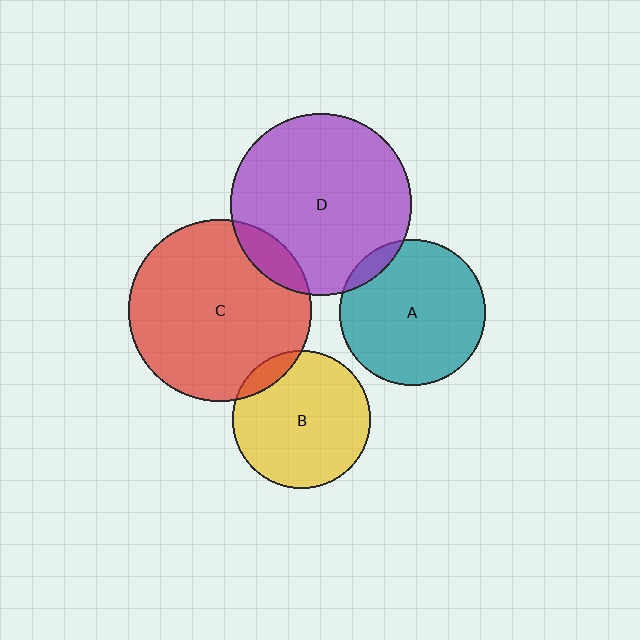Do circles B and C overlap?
Yes.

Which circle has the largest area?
Circle C (red).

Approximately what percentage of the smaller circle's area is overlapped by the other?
Approximately 10%.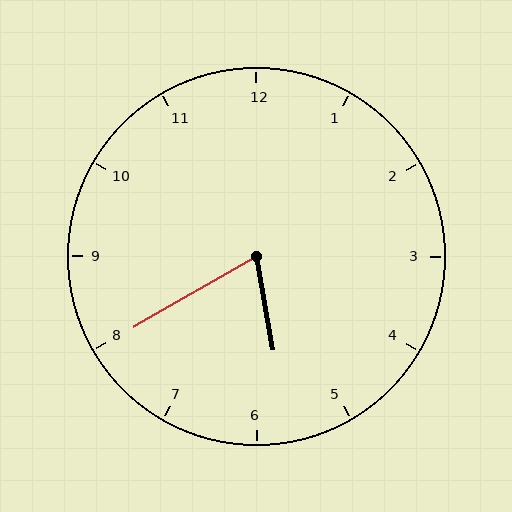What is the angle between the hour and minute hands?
Approximately 70 degrees.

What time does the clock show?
5:40.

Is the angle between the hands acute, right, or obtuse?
It is acute.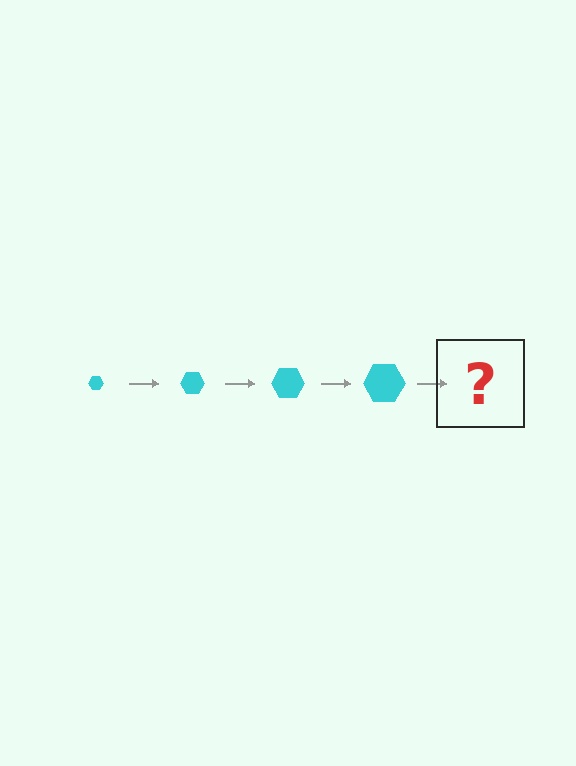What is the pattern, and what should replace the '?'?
The pattern is that the hexagon gets progressively larger each step. The '?' should be a cyan hexagon, larger than the previous one.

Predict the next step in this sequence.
The next step is a cyan hexagon, larger than the previous one.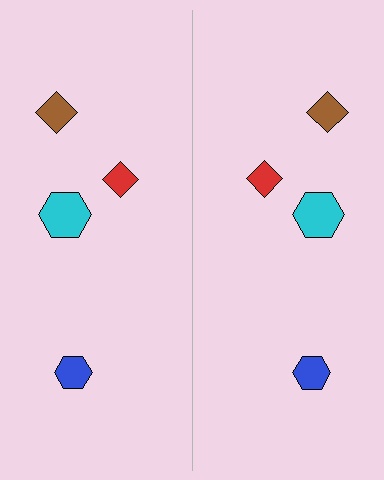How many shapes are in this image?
There are 8 shapes in this image.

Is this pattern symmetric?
Yes, this pattern has bilateral (reflection) symmetry.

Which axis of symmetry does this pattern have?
The pattern has a vertical axis of symmetry running through the center of the image.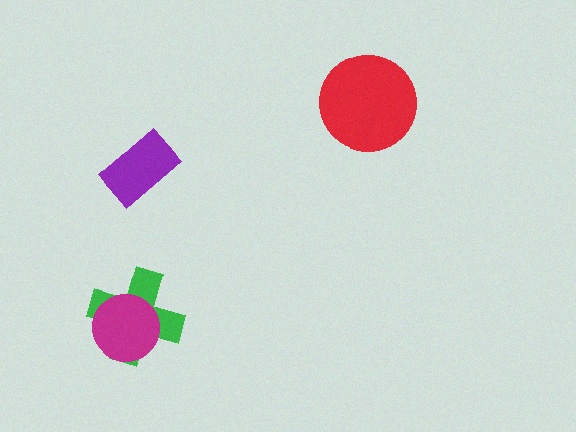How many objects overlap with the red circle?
0 objects overlap with the red circle.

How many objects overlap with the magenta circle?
1 object overlaps with the magenta circle.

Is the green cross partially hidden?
Yes, it is partially covered by another shape.